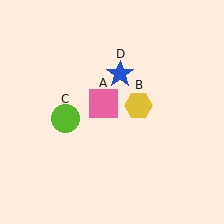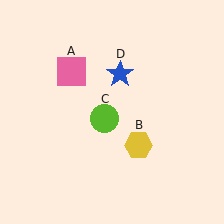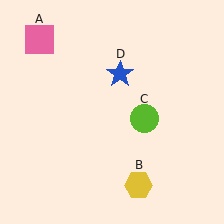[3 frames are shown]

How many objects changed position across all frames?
3 objects changed position: pink square (object A), yellow hexagon (object B), lime circle (object C).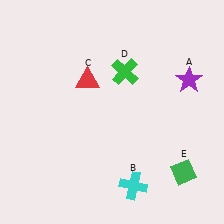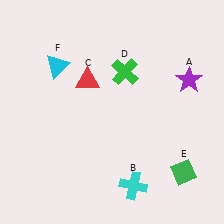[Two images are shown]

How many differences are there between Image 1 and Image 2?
There is 1 difference between the two images.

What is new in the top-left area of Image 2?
A cyan triangle (F) was added in the top-left area of Image 2.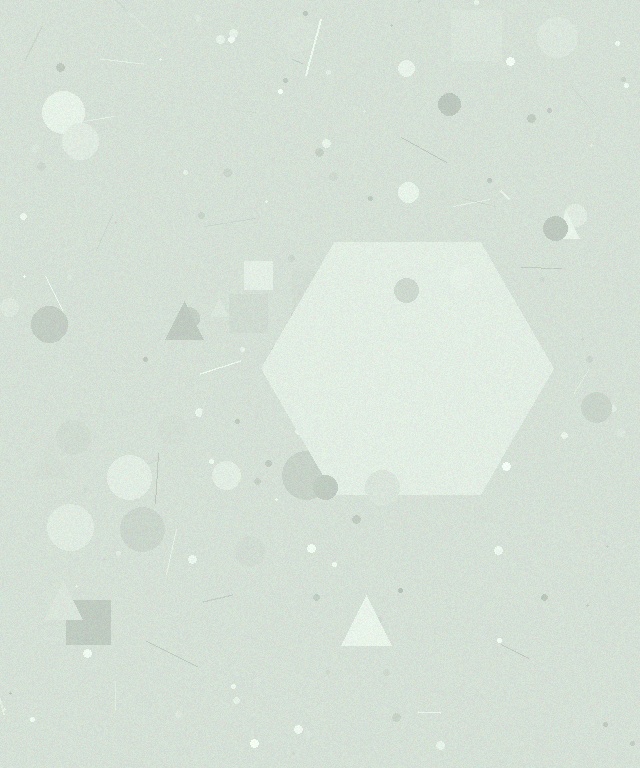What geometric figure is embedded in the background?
A hexagon is embedded in the background.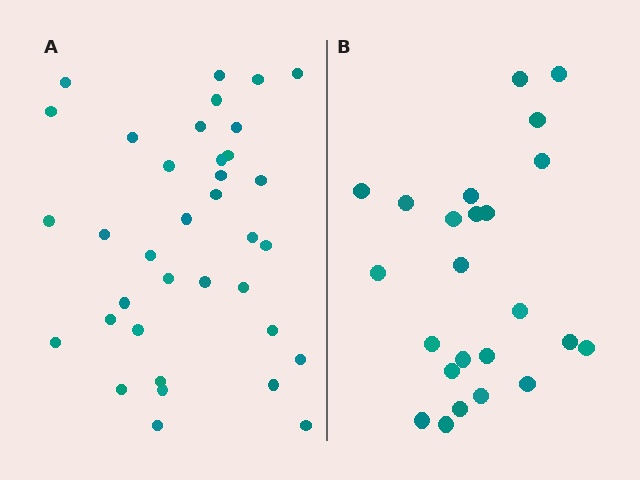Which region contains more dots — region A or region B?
Region A (the left region) has more dots.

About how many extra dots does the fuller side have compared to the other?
Region A has roughly 12 or so more dots than region B.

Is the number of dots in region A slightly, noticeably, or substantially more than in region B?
Region A has substantially more. The ratio is roughly 1.5 to 1.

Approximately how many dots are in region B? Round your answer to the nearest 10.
About 20 dots. (The exact count is 24, which rounds to 20.)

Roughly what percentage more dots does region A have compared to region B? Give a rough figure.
About 50% more.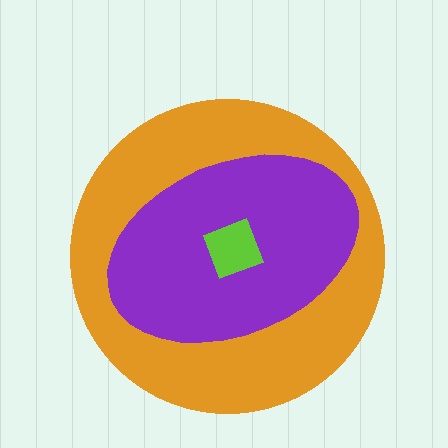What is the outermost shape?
The orange circle.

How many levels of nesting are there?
3.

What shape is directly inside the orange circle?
The purple ellipse.